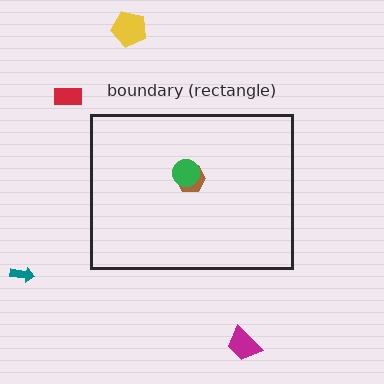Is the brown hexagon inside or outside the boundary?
Inside.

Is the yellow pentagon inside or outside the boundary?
Outside.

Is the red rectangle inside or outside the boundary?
Outside.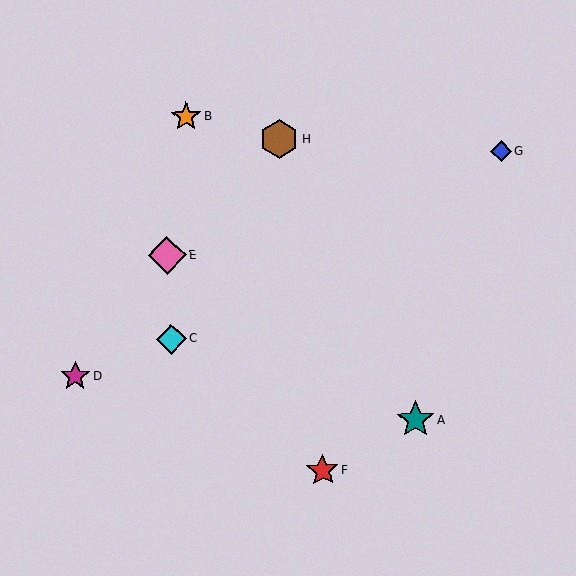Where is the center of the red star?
The center of the red star is at (323, 470).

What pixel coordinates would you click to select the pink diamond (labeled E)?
Click at (167, 255) to select the pink diamond E.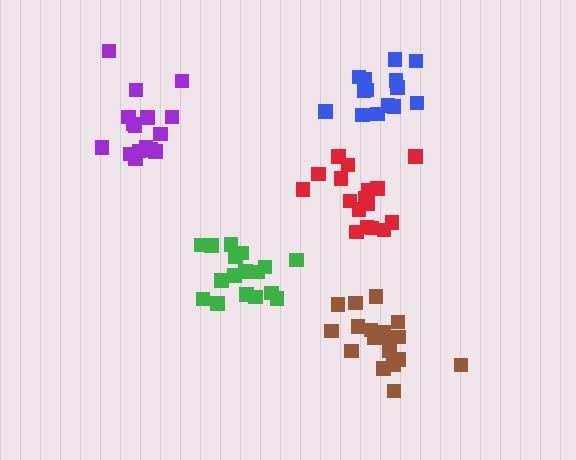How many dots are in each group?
Group 1: 18 dots, Group 2: 16 dots, Group 3: 18 dots, Group 4: 17 dots, Group 5: 14 dots (83 total).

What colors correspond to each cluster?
The clusters are colored: brown, purple, red, green, blue.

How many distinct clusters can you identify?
There are 5 distinct clusters.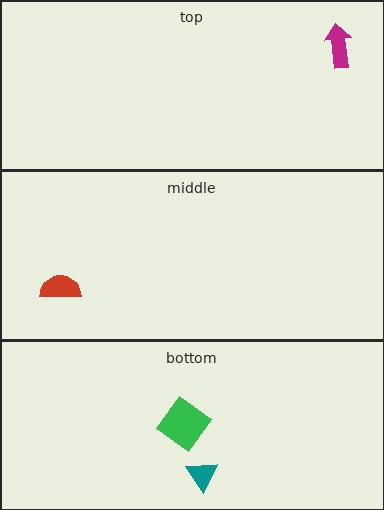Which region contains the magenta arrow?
The top region.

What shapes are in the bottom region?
The green diamond, the teal triangle.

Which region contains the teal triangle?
The bottom region.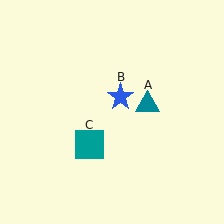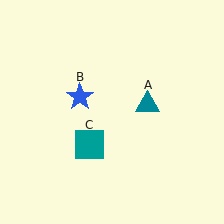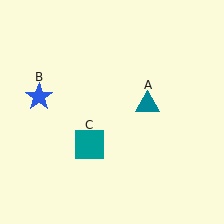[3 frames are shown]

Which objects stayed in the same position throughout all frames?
Teal triangle (object A) and teal square (object C) remained stationary.